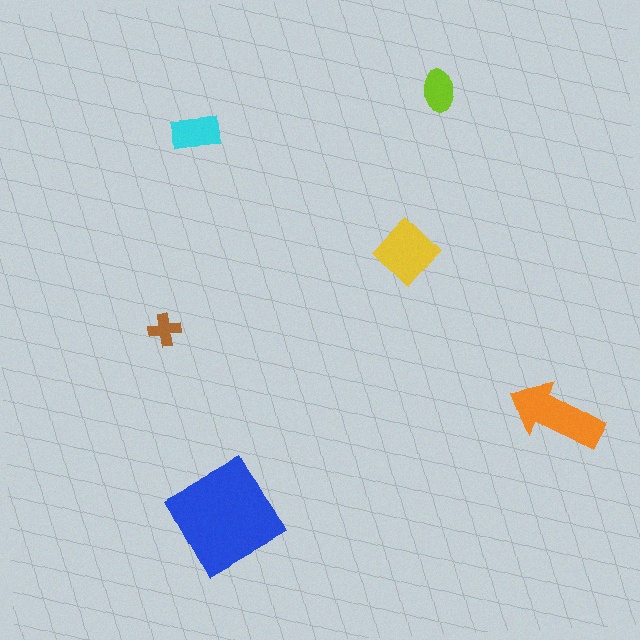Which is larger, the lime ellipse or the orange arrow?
The orange arrow.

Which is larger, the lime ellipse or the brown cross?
The lime ellipse.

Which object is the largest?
The blue square.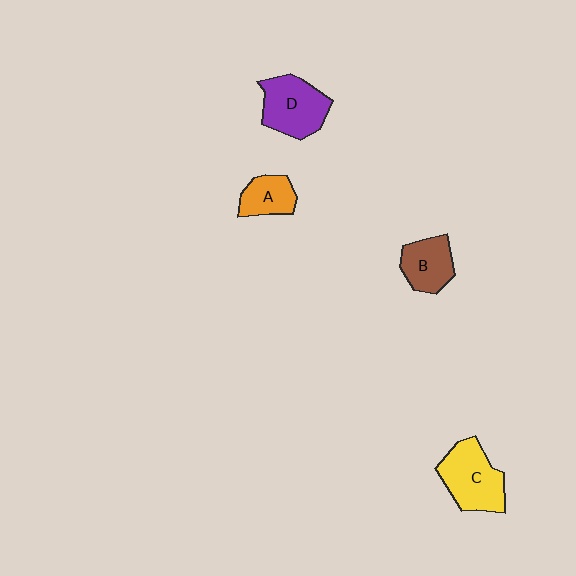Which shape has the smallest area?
Shape A (orange).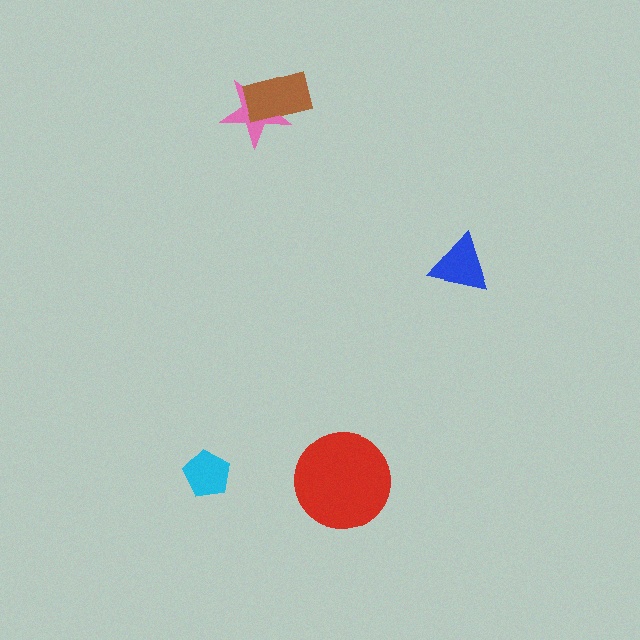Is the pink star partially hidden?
Yes, it is partially covered by another shape.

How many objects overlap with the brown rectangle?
1 object overlaps with the brown rectangle.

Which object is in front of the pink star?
The brown rectangle is in front of the pink star.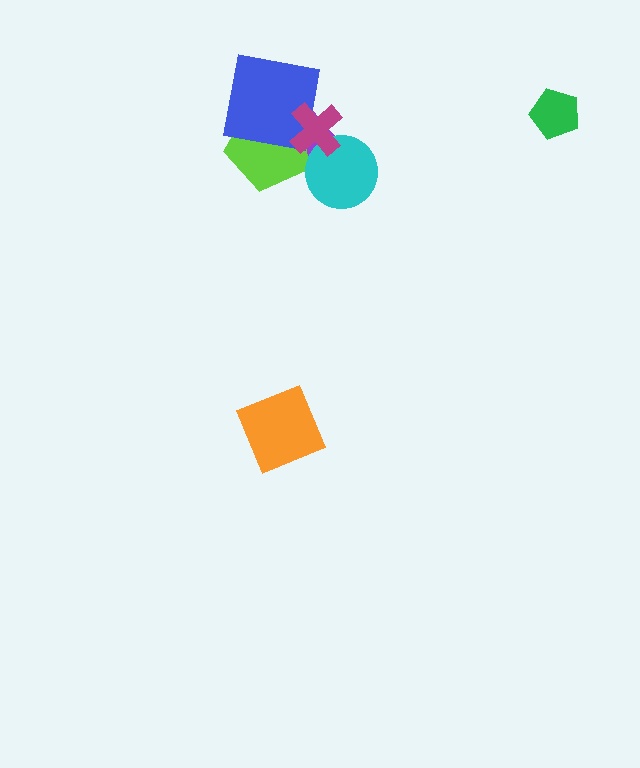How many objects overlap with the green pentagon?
0 objects overlap with the green pentagon.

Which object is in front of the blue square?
The magenta cross is in front of the blue square.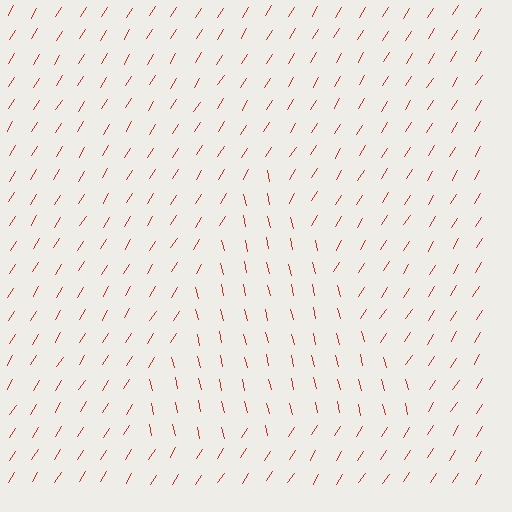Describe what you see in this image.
The image is filled with small red line segments. A triangle region in the image has lines oriented differently from the surrounding lines, creating a visible texture boundary.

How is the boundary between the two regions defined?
The boundary is defined purely by a change in line orientation (approximately 45 degrees difference). All lines are the same color and thickness.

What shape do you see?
I see a triangle.